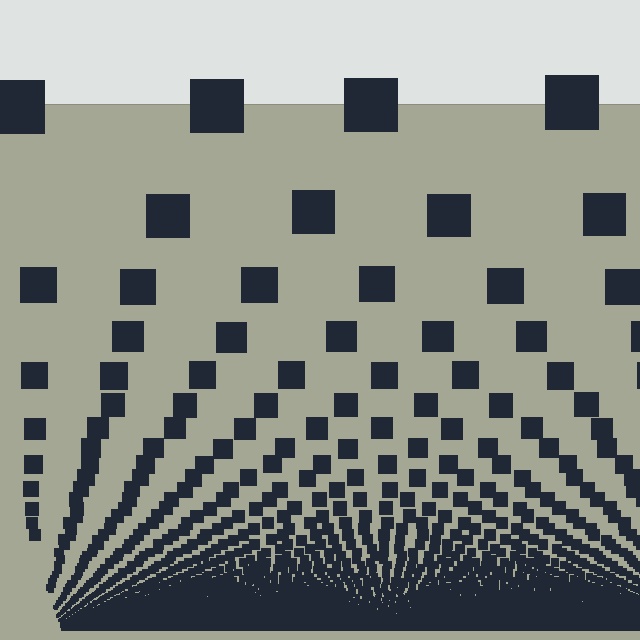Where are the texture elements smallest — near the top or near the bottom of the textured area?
Near the bottom.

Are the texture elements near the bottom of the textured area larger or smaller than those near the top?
Smaller. The gradient is inverted — elements near the bottom are smaller and denser.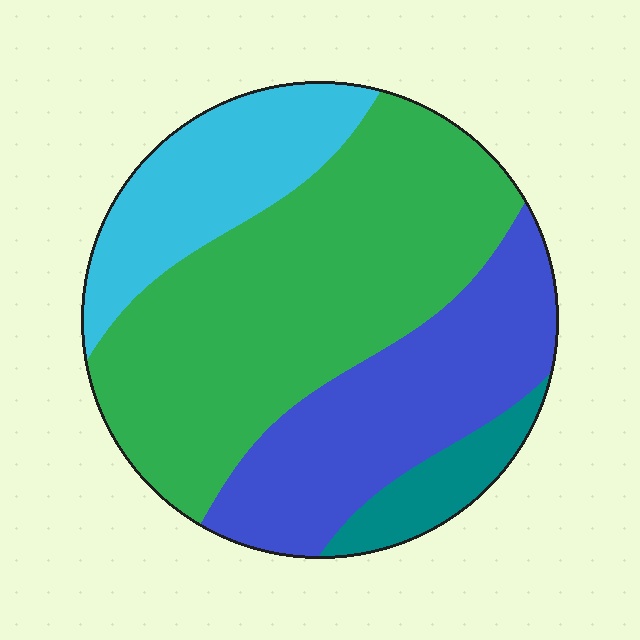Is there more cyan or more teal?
Cyan.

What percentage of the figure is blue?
Blue covers 27% of the figure.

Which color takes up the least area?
Teal, at roughly 5%.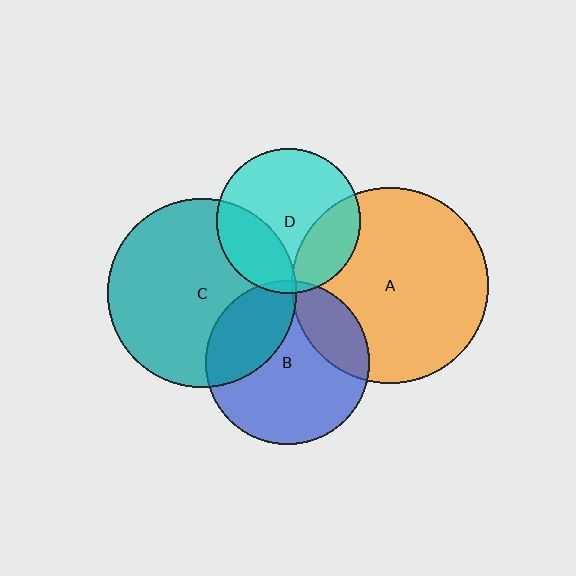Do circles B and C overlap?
Yes.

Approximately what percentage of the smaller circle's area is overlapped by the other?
Approximately 30%.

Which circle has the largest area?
Circle A (orange).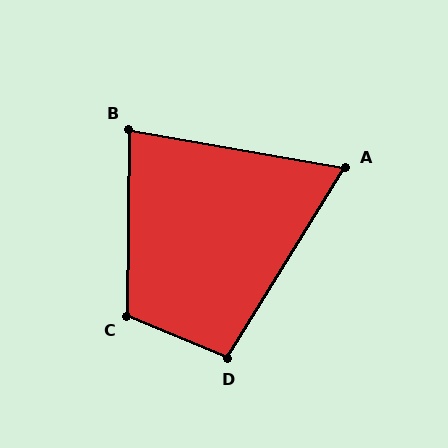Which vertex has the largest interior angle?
C, at approximately 112 degrees.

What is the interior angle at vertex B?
Approximately 81 degrees (acute).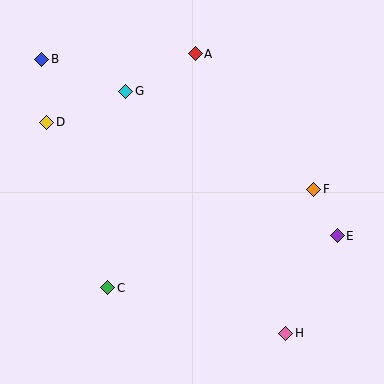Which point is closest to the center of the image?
Point G at (126, 91) is closest to the center.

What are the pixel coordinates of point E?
Point E is at (337, 236).